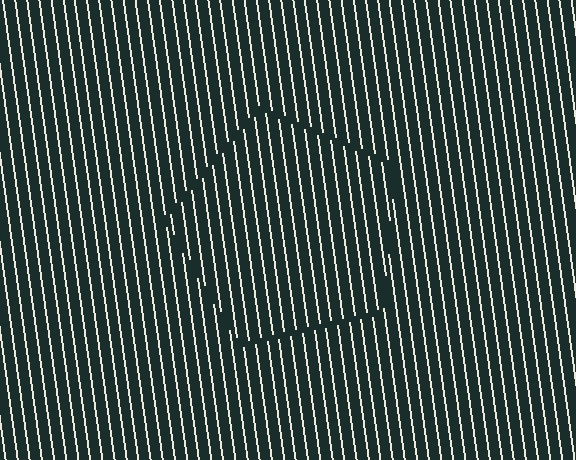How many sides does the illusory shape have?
5 sides — the line-ends trace a pentagon.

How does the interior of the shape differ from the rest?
The interior of the shape contains the same grating, shifted by half a period — the contour is defined by the phase discontinuity where line-ends from the inner and outer gratings abut.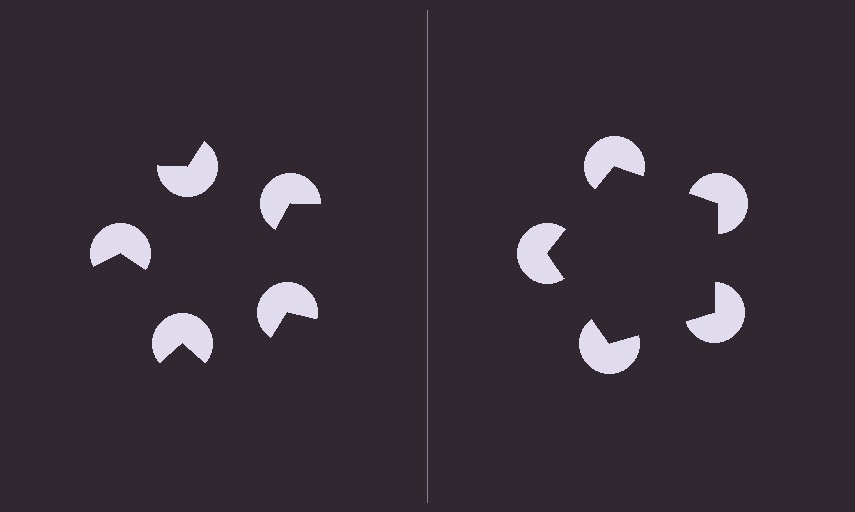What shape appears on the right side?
An illusory pentagon.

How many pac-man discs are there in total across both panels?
10 — 5 on each side.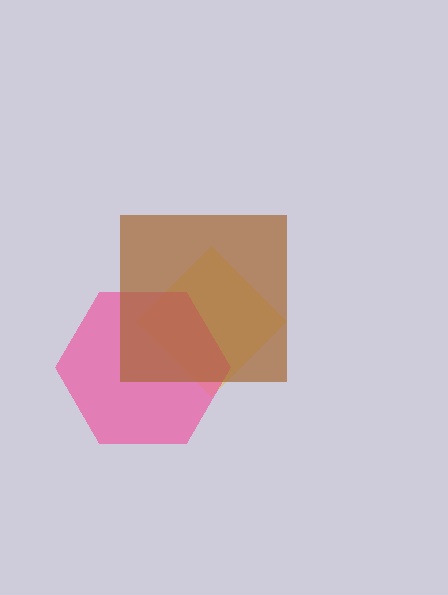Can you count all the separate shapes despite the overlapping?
Yes, there are 3 separate shapes.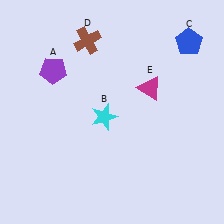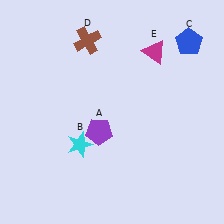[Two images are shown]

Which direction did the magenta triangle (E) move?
The magenta triangle (E) moved up.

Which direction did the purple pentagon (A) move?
The purple pentagon (A) moved down.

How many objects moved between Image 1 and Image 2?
3 objects moved between the two images.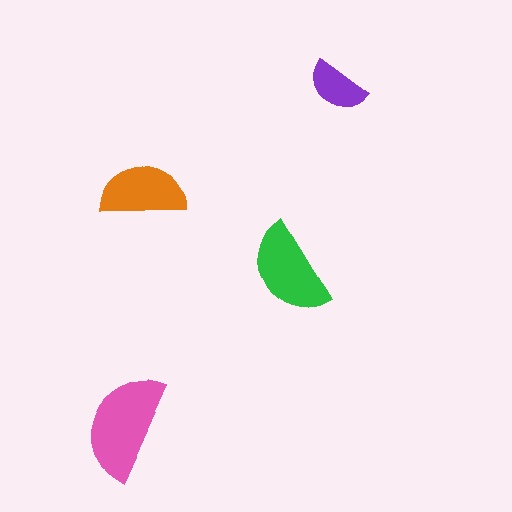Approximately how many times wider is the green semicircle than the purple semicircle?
About 1.5 times wider.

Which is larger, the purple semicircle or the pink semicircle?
The pink one.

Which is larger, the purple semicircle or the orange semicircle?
The orange one.